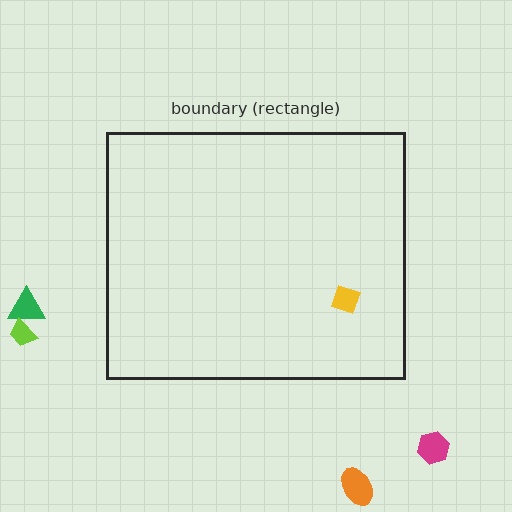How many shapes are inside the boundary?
1 inside, 4 outside.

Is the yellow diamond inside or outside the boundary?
Inside.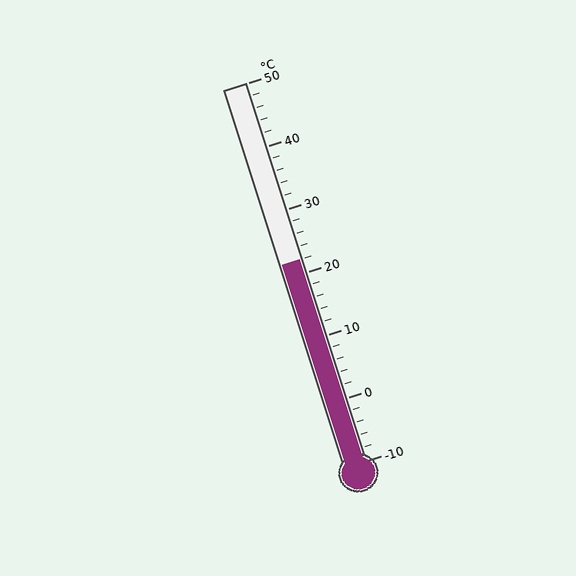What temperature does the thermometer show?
The thermometer shows approximately 22°C.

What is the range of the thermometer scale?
The thermometer scale ranges from -10°C to 50°C.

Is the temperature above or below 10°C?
The temperature is above 10°C.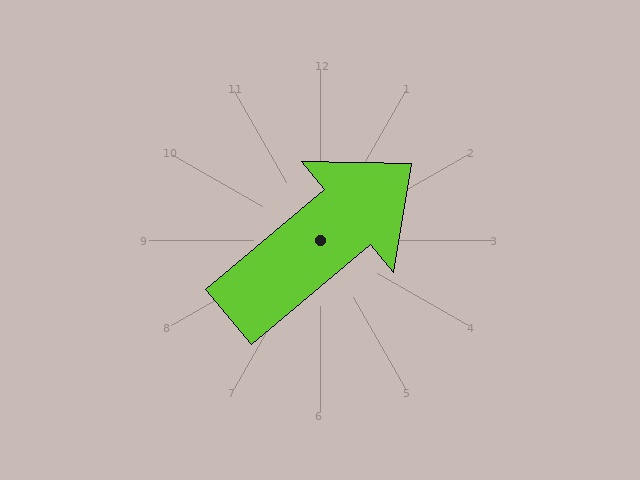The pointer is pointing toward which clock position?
Roughly 2 o'clock.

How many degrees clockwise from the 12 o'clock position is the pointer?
Approximately 50 degrees.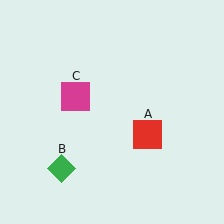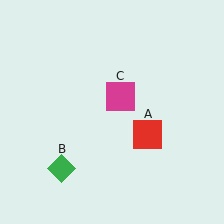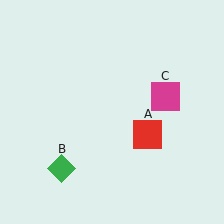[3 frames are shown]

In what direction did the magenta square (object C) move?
The magenta square (object C) moved right.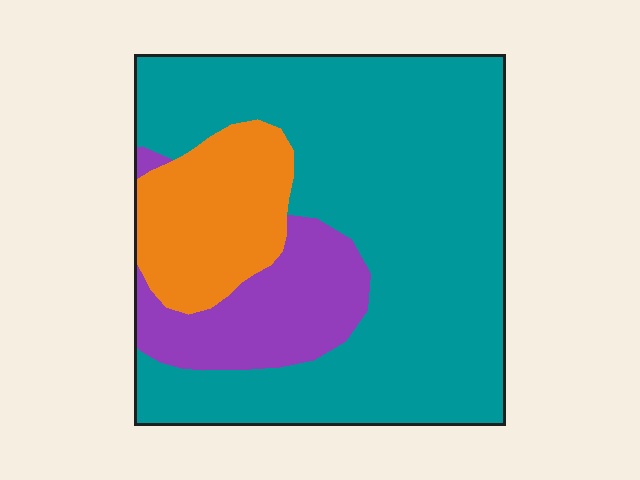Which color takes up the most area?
Teal, at roughly 70%.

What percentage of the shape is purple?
Purple takes up less than a sixth of the shape.